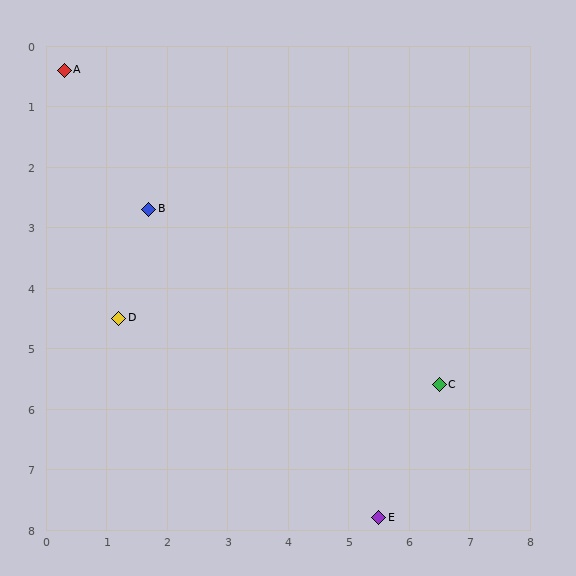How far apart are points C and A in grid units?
Points C and A are about 8.1 grid units apart.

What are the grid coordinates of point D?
Point D is at approximately (1.2, 4.5).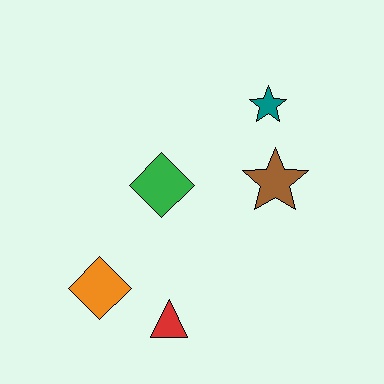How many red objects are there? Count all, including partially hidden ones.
There is 1 red object.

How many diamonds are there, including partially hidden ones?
There are 2 diamonds.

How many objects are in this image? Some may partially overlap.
There are 5 objects.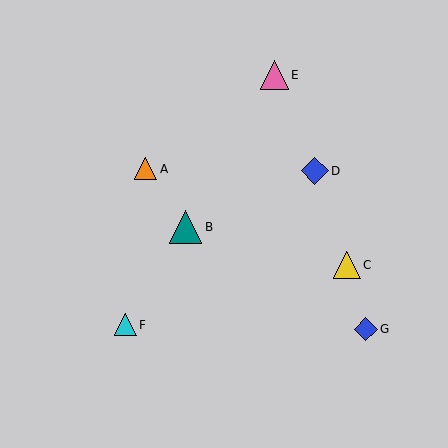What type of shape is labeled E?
Shape E is a pink triangle.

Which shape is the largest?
The teal triangle (labeled B) is the largest.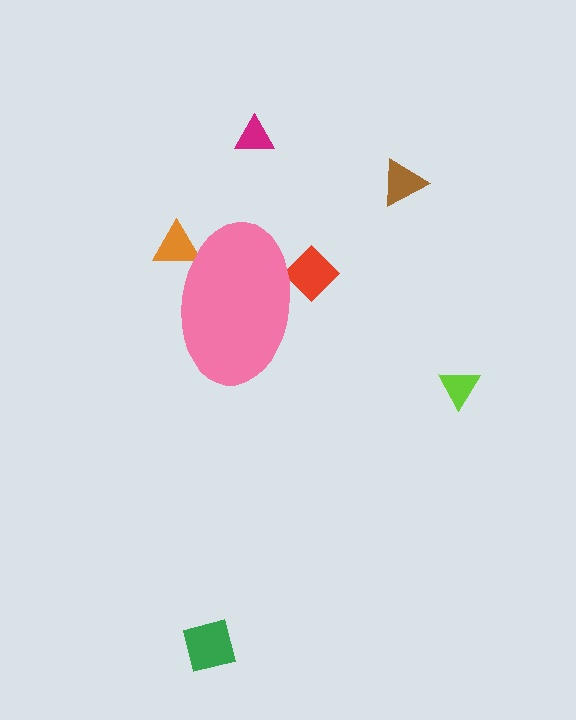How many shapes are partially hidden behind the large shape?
2 shapes are partially hidden.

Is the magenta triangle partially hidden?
No, the magenta triangle is fully visible.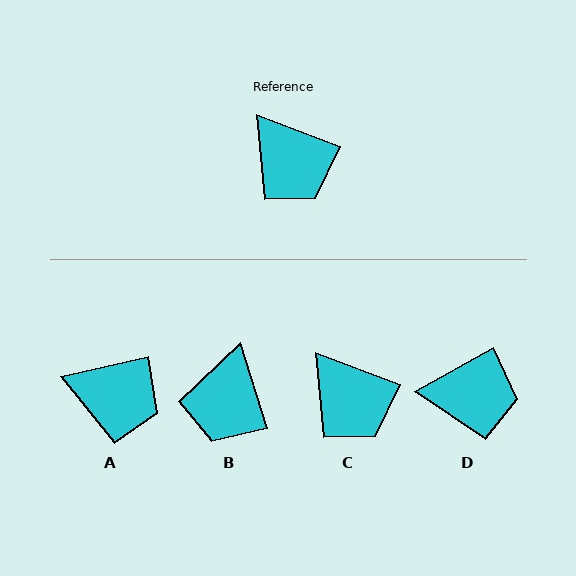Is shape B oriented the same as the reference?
No, it is off by about 52 degrees.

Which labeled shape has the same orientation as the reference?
C.